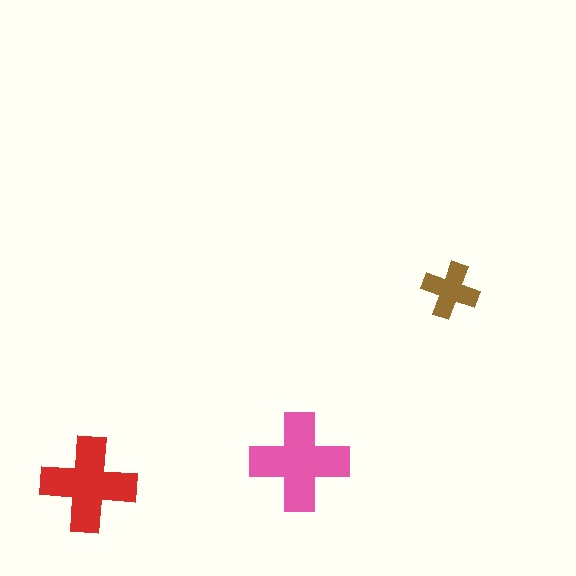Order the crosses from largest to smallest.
the pink one, the red one, the brown one.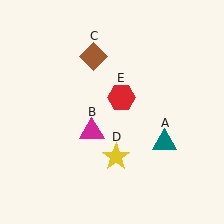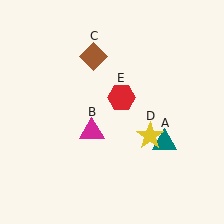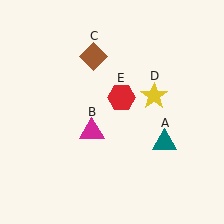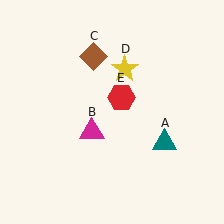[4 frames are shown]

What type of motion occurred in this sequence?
The yellow star (object D) rotated counterclockwise around the center of the scene.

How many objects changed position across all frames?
1 object changed position: yellow star (object D).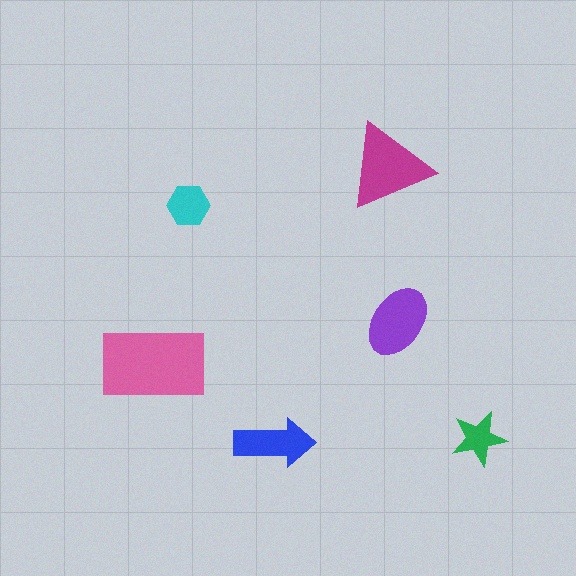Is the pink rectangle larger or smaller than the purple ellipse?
Larger.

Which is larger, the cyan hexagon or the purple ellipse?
The purple ellipse.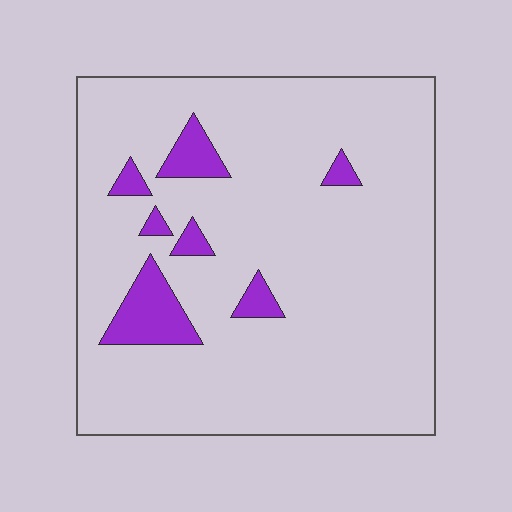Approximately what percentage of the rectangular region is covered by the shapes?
Approximately 10%.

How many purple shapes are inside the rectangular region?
7.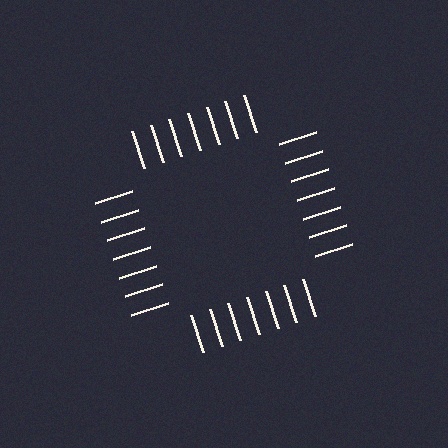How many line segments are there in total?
28 — 7 along each of the 4 edges.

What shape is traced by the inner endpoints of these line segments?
An illusory square — the line segments terminate on its edges but no continuous stroke is drawn.